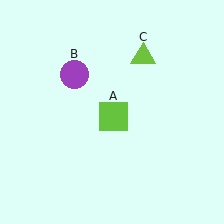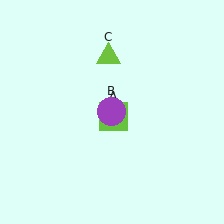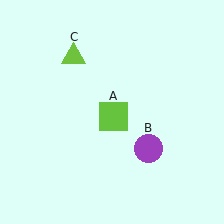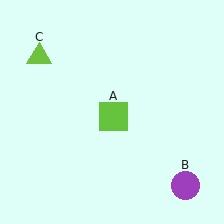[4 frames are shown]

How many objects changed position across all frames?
2 objects changed position: purple circle (object B), lime triangle (object C).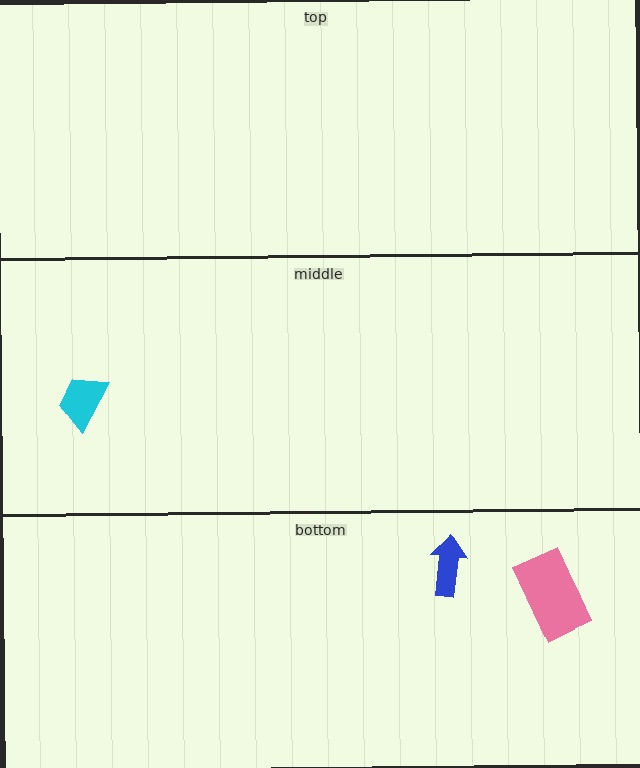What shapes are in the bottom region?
The pink rectangle, the blue arrow.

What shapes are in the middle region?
The cyan trapezoid.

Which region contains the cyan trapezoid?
The middle region.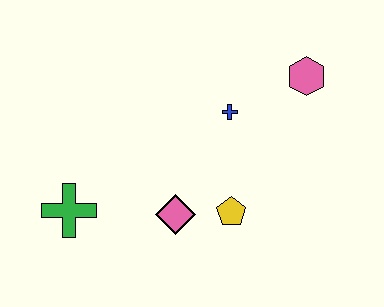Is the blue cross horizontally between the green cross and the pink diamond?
No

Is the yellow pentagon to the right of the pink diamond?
Yes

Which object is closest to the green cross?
The pink diamond is closest to the green cross.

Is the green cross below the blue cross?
Yes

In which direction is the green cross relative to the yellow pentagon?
The green cross is to the left of the yellow pentagon.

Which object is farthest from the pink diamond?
The pink hexagon is farthest from the pink diamond.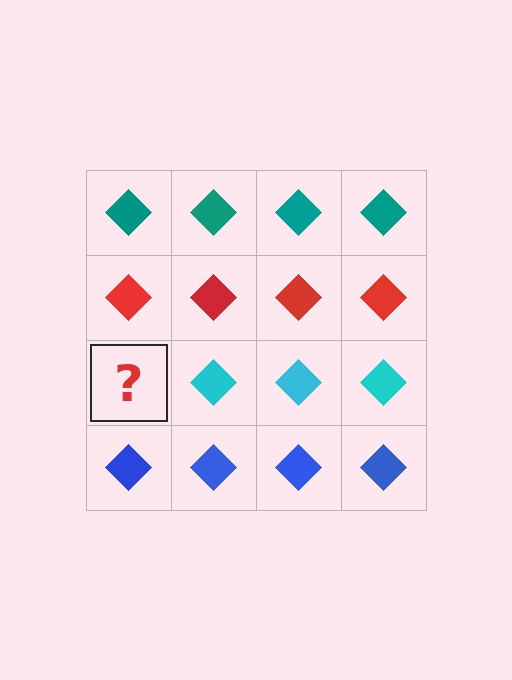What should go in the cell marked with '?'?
The missing cell should contain a cyan diamond.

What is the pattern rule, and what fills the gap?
The rule is that each row has a consistent color. The gap should be filled with a cyan diamond.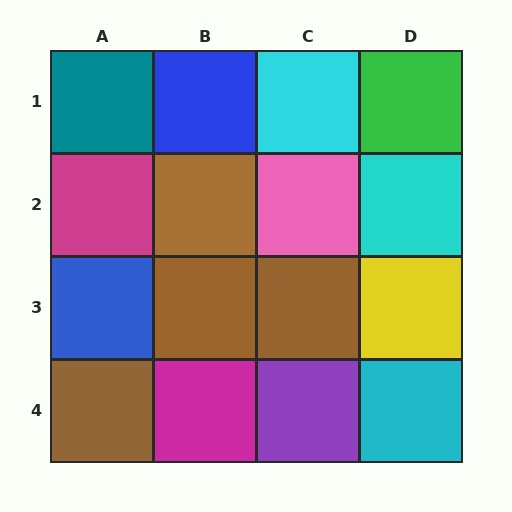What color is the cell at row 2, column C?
Pink.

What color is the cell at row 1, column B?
Blue.